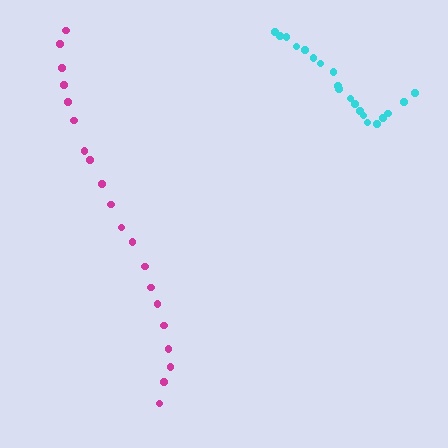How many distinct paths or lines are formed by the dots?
There are 2 distinct paths.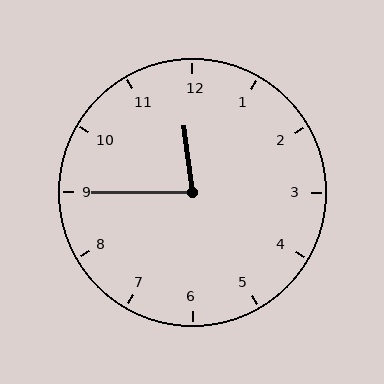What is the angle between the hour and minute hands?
Approximately 82 degrees.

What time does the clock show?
11:45.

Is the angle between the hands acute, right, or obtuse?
It is acute.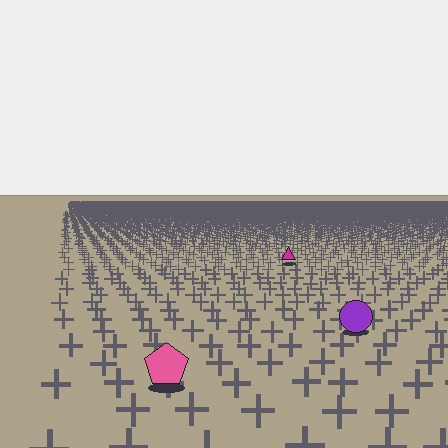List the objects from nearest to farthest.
From nearest to farthest: the pink pentagon, the purple circle, the magenta triangle.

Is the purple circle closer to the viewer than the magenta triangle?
Yes. The purple circle is closer — you can tell from the texture gradient: the ground texture is coarser near it.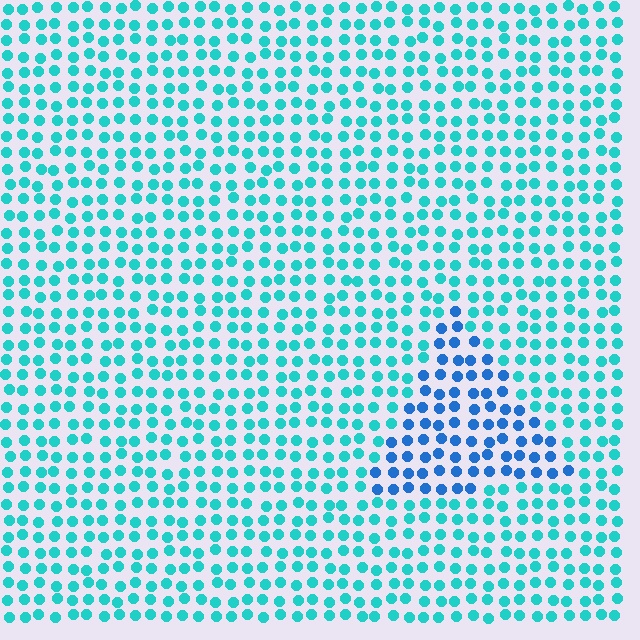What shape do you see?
I see a triangle.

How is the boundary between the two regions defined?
The boundary is defined purely by a slight shift in hue (about 36 degrees). Spacing, size, and orientation are identical on both sides.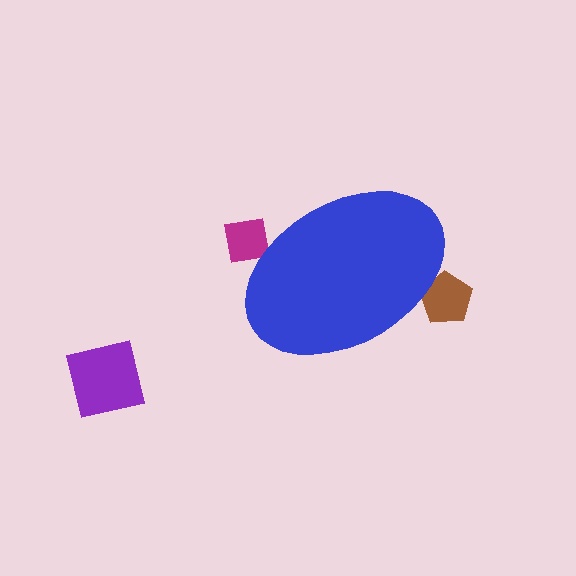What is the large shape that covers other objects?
A blue ellipse.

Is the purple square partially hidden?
No, the purple square is fully visible.